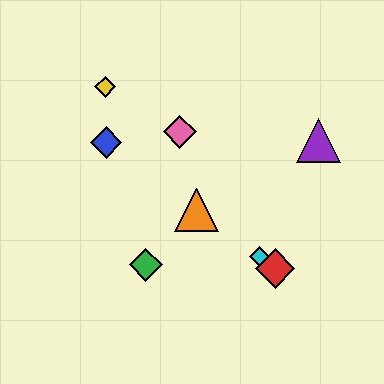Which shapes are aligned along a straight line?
The red diamond, the blue diamond, the orange triangle, the cyan diamond are aligned along a straight line.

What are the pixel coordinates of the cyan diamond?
The cyan diamond is at (259, 257).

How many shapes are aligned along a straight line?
4 shapes (the red diamond, the blue diamond, the orange triangle, the cyan diamond) are aligned along a straight line.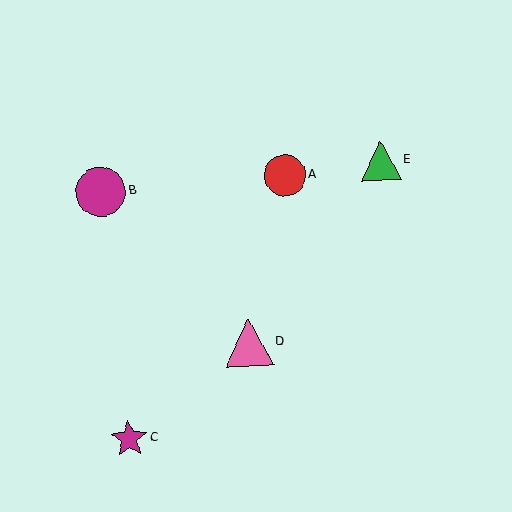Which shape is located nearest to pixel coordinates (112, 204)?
The magenta circle (labeled B) at (101, 192) is nearest to that location.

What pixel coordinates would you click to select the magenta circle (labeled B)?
Click at (101, 192) to select the magenta circle B.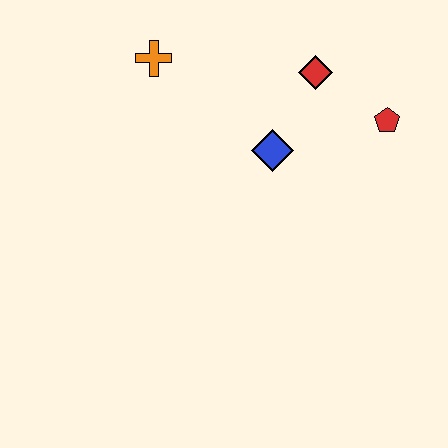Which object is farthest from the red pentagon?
The orange cross is farthest from the red pentagon.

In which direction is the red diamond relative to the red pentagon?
The red diamond is to the left of the red pentagon.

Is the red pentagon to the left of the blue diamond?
No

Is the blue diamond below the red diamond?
Yes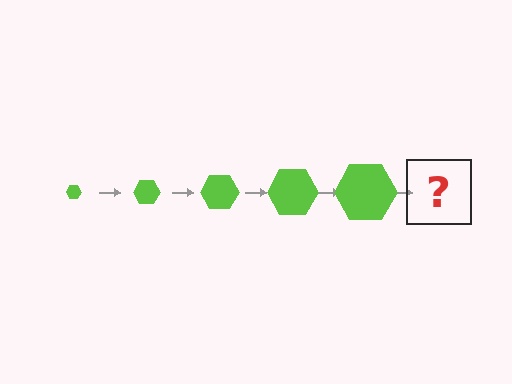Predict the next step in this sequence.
The next step is a lime hexagon, larger than the previous one.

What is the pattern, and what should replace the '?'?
The pattern is that the hexagon gets progressively larger each step. The '?' should be a lime hexagon, larger than the previous one.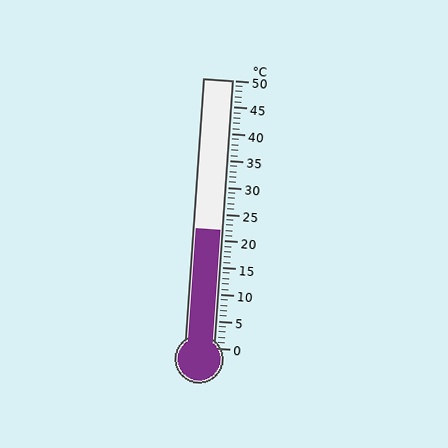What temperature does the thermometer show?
The thermometer shows approximately 22°C.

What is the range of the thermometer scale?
The thermometer scale ranges from 0°C to 50°C.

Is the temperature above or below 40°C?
The temperature is below 40°C.